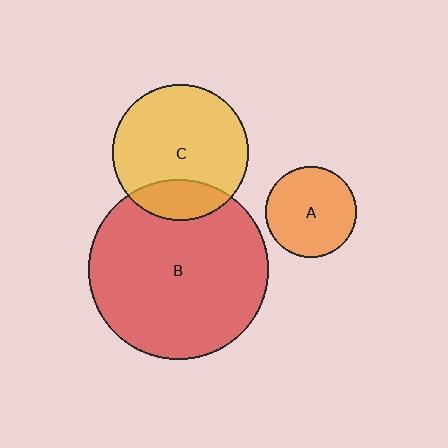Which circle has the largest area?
Circle B (red).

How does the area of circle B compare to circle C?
Approximately 1.8 times.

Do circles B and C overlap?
Yes.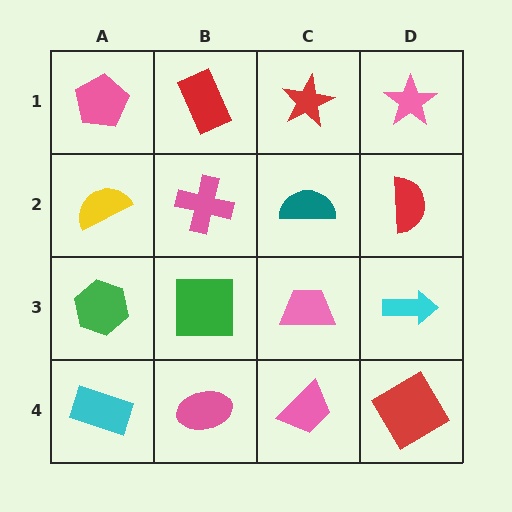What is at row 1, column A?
A pink pentagon.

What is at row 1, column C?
A red star.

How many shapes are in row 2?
4 shapes.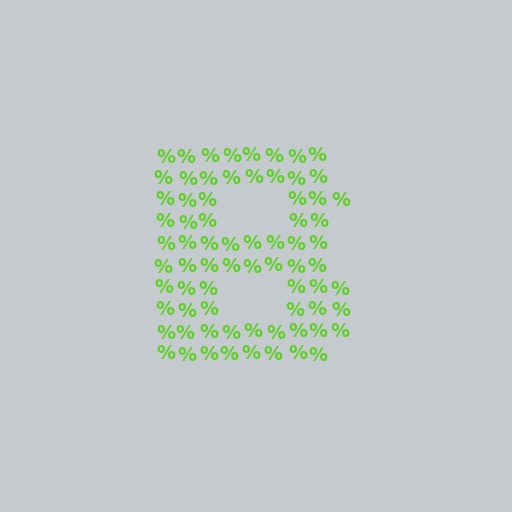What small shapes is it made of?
It is made of small percent signs.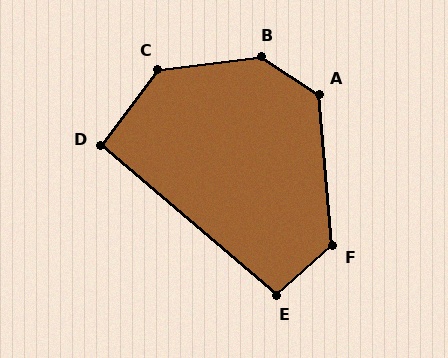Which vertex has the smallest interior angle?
D, at approximately 93 degrees.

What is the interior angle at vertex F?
Approximately 126 degrees (obtuse).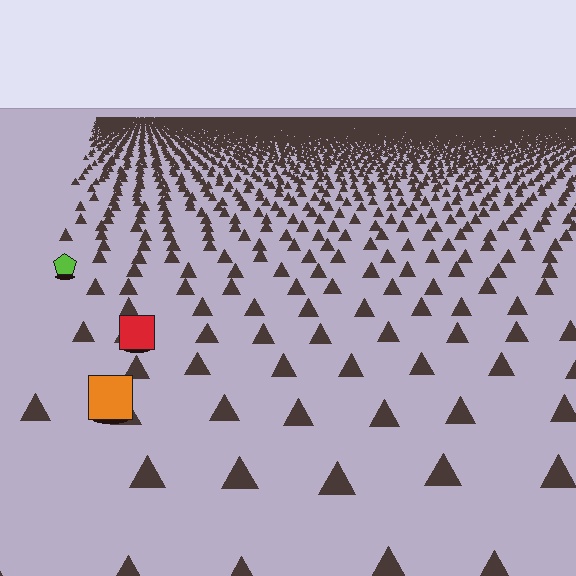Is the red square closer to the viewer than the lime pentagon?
Yes. The red square is closer — you can tell from the texture gradient: the ground texture is coarser near it.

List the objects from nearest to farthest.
From nearest to farthest: the orange square, the red square, the lime pentagon.